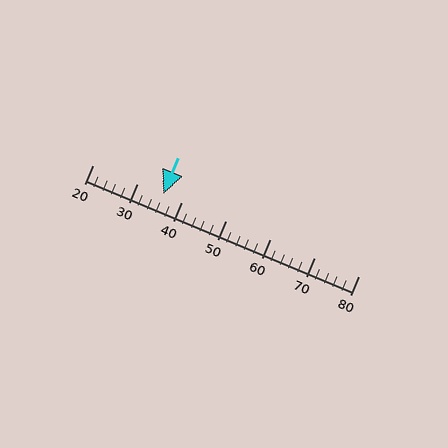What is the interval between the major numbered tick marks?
The major tick marks are spaced 10 units apart.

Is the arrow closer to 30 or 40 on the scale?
The arrow is closer to 40.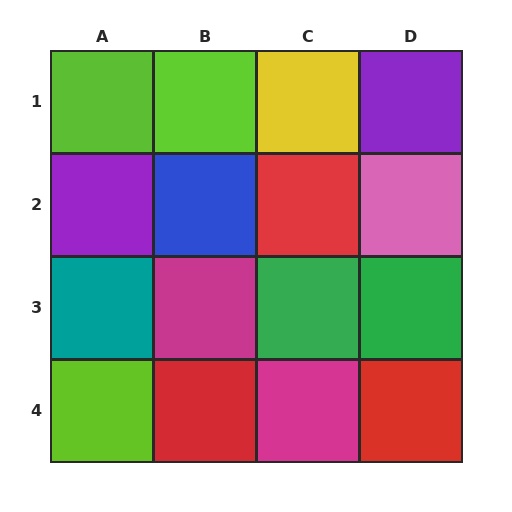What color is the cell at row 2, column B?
Blue.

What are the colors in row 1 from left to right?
Lime, lime, yellow, purple.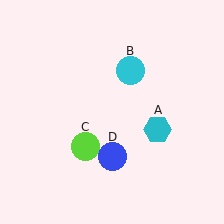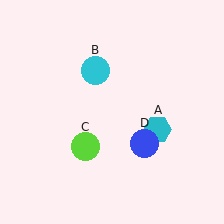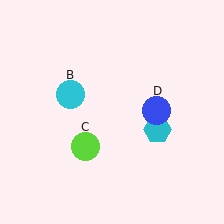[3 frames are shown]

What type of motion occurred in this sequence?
The cyan circle (object B), blue circle (object D) rotated counterclockwise around the center of the scene.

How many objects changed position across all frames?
2 objects changed position: cyan circle (object B), blue circle (object D).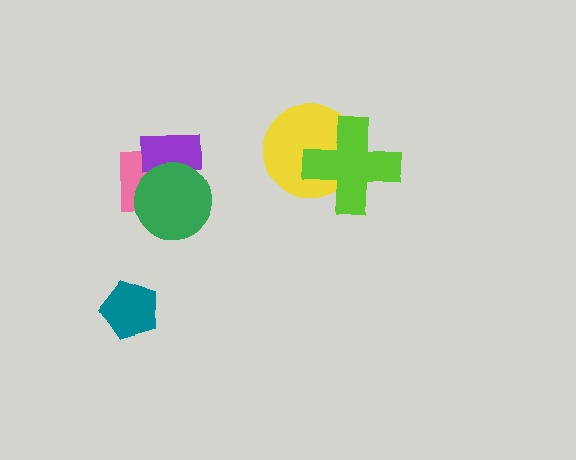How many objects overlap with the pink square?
2 objects overlap with the pink square.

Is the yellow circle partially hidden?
Yes, it is partially covered by another shape.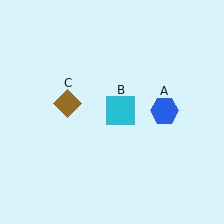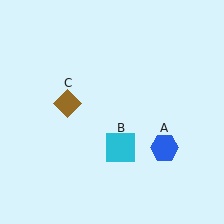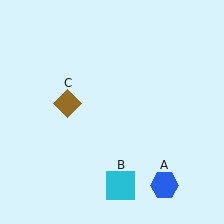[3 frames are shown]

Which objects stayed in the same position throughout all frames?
Brown diamond (object C) remained stationary.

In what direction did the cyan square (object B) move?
The cyan square (object B) moved down.